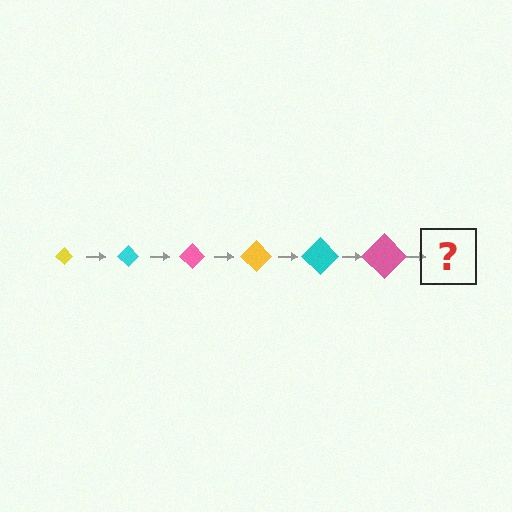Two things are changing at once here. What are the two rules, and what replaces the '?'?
The two rules are that the diamond grows larger each step and the color cycles through yellow, cyan, and pink. The '?' should be a yellow diamond, larger than the previous one.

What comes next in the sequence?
The next element should be a yellow diamond, larger than the previous one.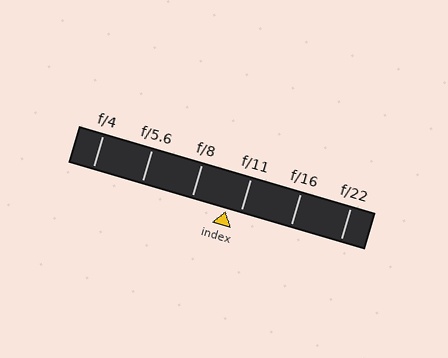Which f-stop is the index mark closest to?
The index mark is closest to f/11.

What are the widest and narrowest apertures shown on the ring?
The widest aperture shown is f/4 and the narrowest is f/22.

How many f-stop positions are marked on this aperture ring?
There are 6 f-stop positions marked.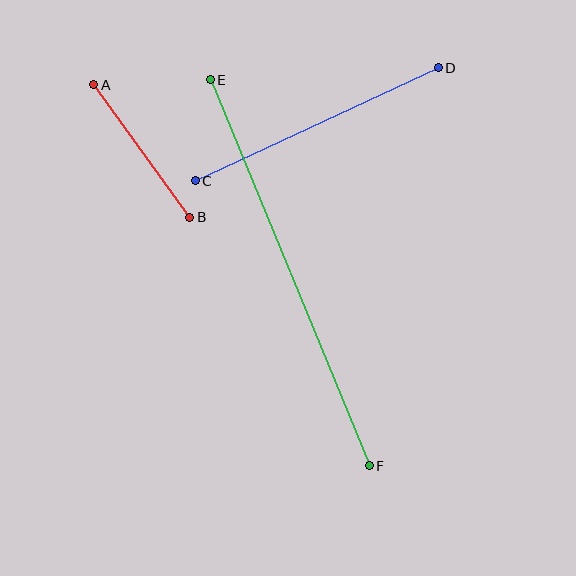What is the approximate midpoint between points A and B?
The midpoint is at approximately (142, 151) pixels.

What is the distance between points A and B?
The distance is approximately 163 pixels.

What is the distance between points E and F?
The distance is approximately 418 pixels.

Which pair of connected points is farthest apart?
Points E and F are farthest apart.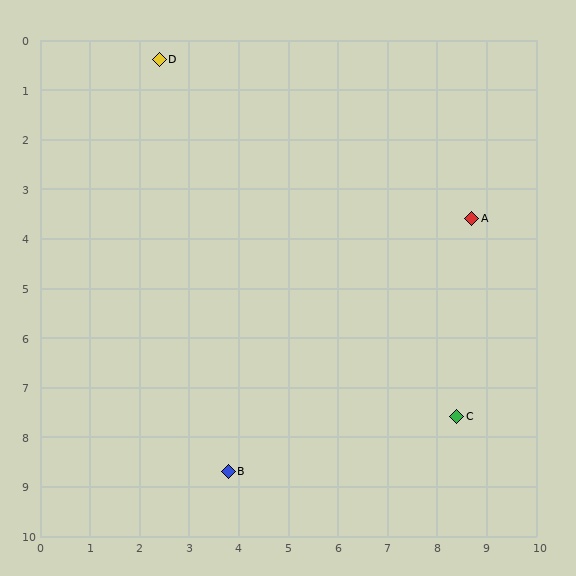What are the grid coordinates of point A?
Point A is at approximately (8.7, 3.6).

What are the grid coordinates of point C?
Point C is at approximately (8.4, 7.6).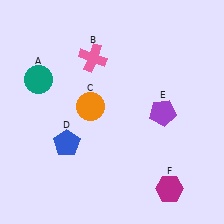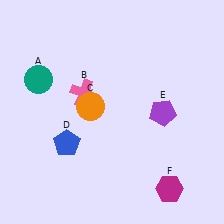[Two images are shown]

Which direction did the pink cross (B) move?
The pink cross (B) moved down.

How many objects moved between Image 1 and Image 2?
1 object moved between the two images.